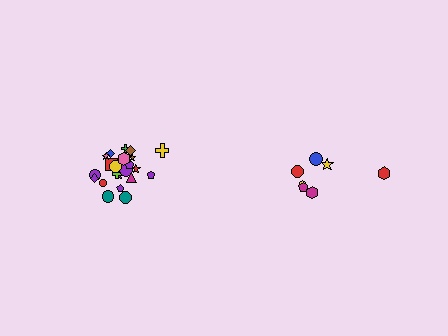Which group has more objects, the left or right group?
The left group.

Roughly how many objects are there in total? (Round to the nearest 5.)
Roughly 30 objects in total.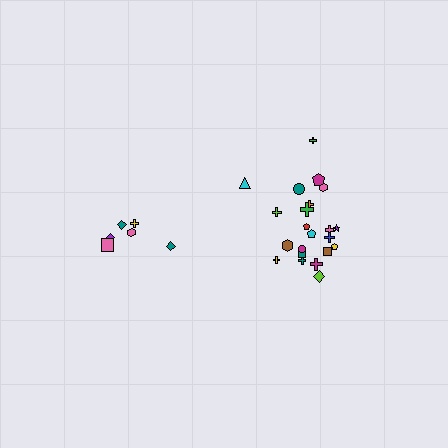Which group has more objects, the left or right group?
The right group.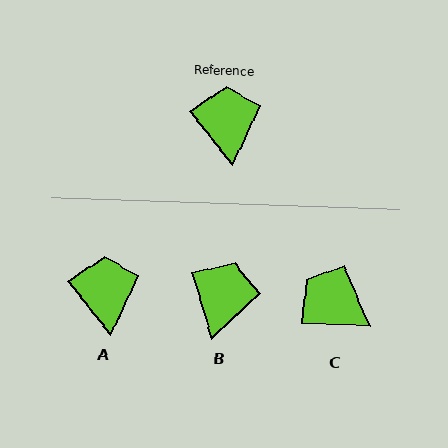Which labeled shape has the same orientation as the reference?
A.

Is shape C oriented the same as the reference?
No, it is off by about 48 degrees.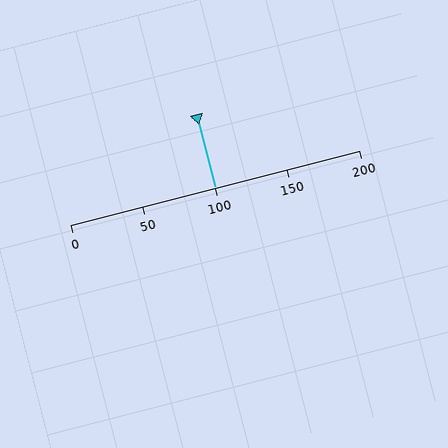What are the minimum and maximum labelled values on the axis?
The axis runs from 0 to 200.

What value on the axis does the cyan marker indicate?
The marker indicates approximately 100.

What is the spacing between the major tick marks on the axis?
The major ticks are spaced 50 apart.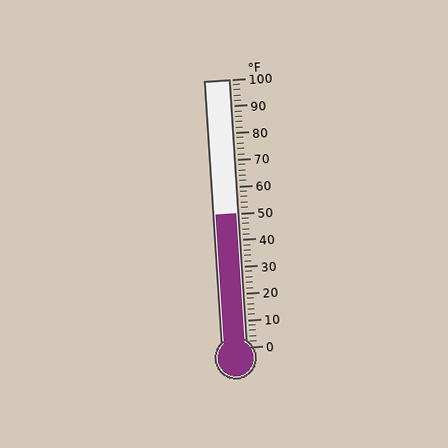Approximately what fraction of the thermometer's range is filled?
The thermometer is filled to approximately 50% of its range.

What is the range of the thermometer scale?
The thermometer scale ranges from 0°F to 100°F.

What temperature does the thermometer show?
The thermometer shows approximately 50°F.